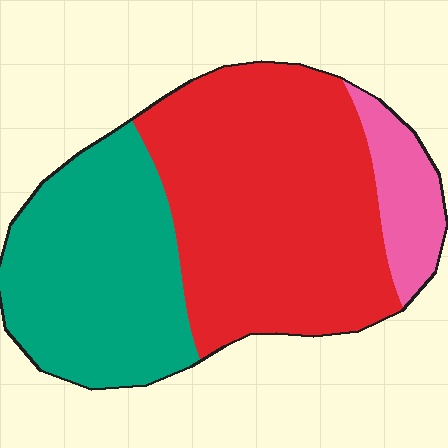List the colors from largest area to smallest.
From largest to smallest: red, teal, pink.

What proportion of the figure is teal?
Teal covers roughly 35% of the figure.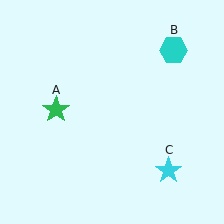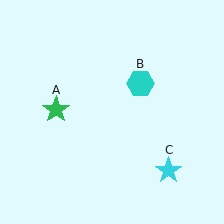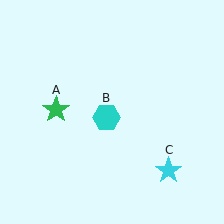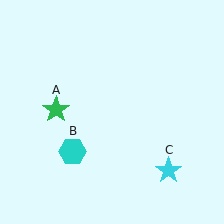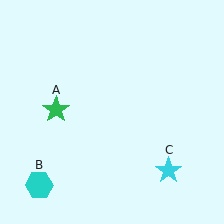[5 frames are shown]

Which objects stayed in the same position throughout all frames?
Green star (object A) and cyan star (object C) remained stationary.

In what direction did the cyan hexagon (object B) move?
The cyan hexagon (object B) moved down and to the left.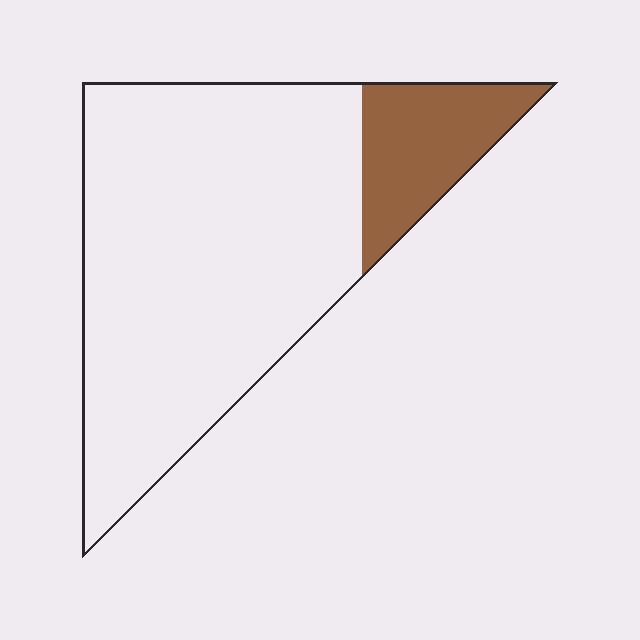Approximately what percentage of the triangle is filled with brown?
Approximately 15%.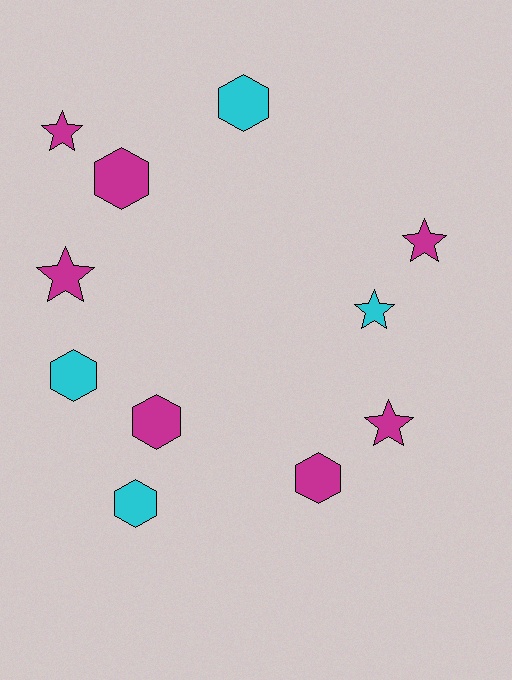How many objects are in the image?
There are 11 objects.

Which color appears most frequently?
Magenta, with 7 objects.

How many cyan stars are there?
There is 1 cyan star.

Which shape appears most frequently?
Hexagon, with 6 objects.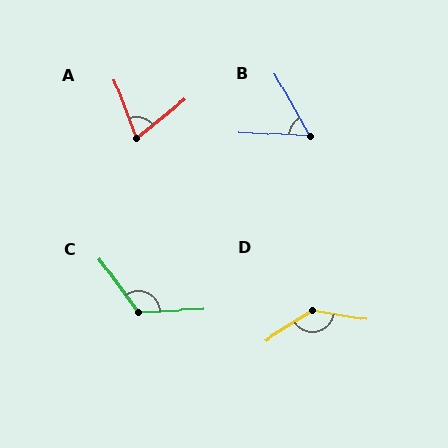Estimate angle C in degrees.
Approximately 124 degrees.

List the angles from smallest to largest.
B (57°), A (71°), C (124°), D (137°).